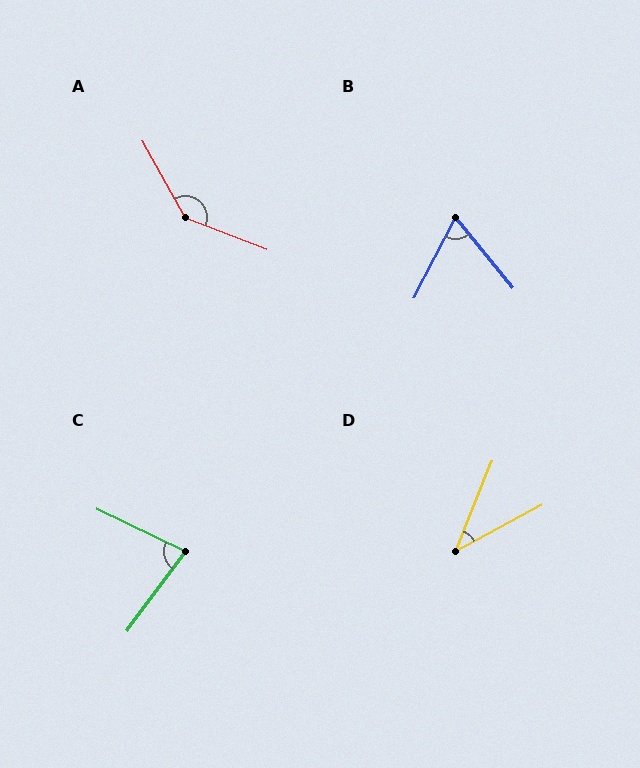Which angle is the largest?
A, at approximately 140 degrees.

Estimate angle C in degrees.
Approximately 79 degrees.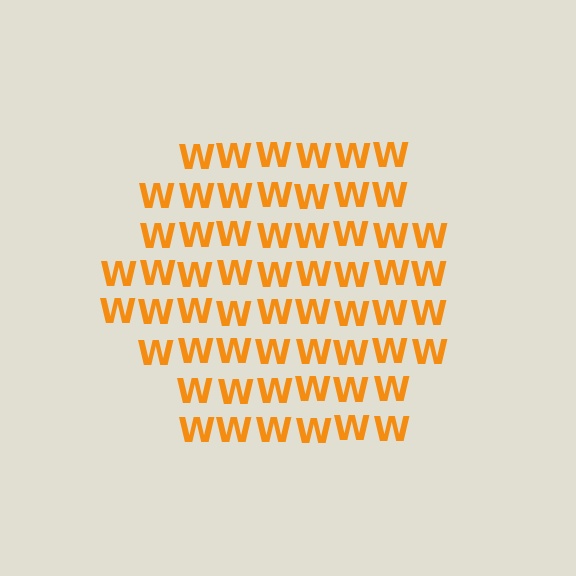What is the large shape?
The large shape is a hexagon.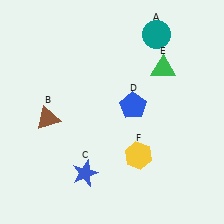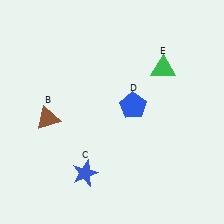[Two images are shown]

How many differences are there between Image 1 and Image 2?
There are 2 differences between the two images.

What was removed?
The yellow hexagon (F), the teal circle (A) were removed in Image 2.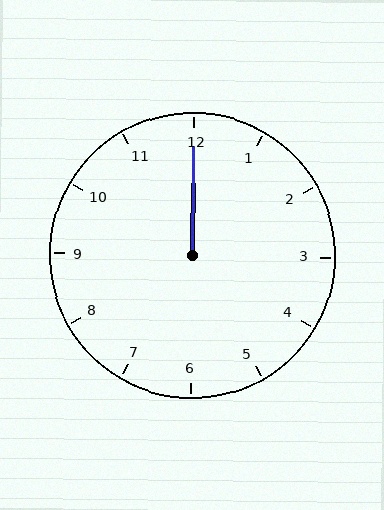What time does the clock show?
12:00.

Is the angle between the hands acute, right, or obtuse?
It is acute.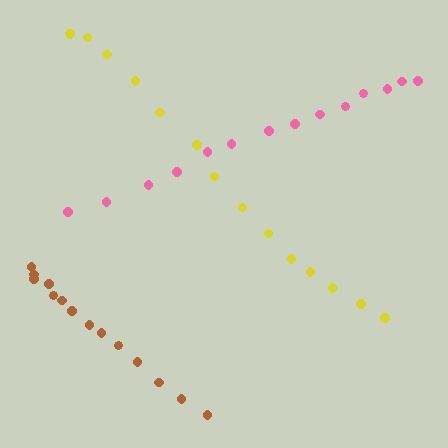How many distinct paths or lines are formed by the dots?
There are 3 distinct paths.